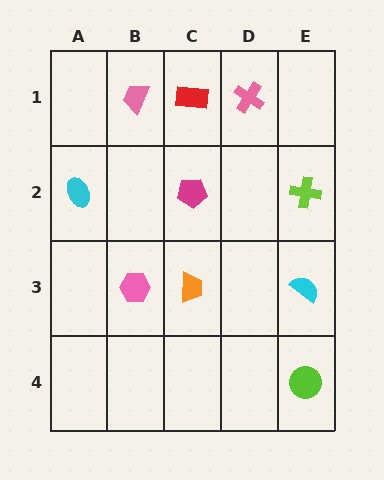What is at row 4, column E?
A lime circle.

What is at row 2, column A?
A cyan ellipse.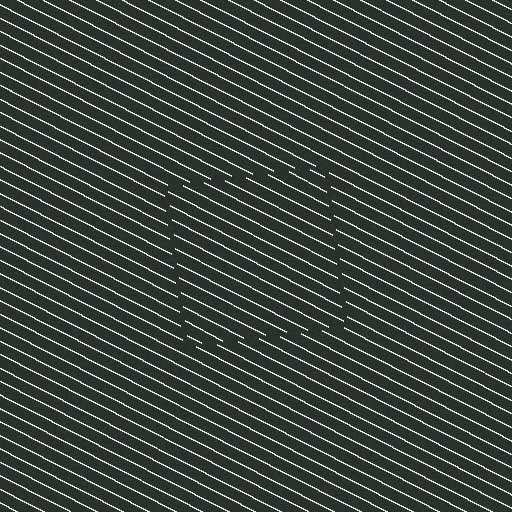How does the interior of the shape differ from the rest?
The interior of the shape contains the same grating, shifted by half a period — the contour is defined by the phase discontinuity where line-ends from the inner and outer gratings abut.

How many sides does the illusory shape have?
4 sides — the line-ends trace a square.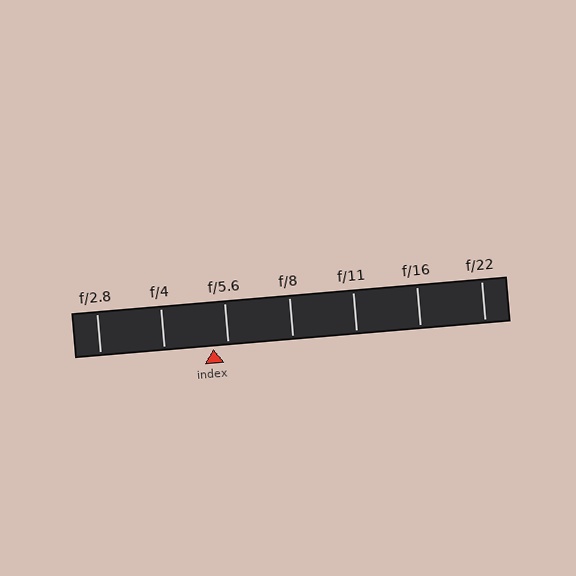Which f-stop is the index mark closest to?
The index mark is closest to f/5.6.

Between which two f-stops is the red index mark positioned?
The index mark is between f/4 and f/5.6.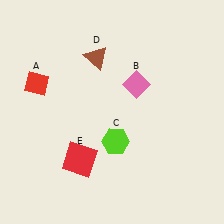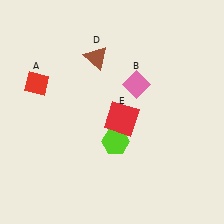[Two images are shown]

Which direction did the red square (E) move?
The red square (E) moved right.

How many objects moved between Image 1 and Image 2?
1 object moved between the two images.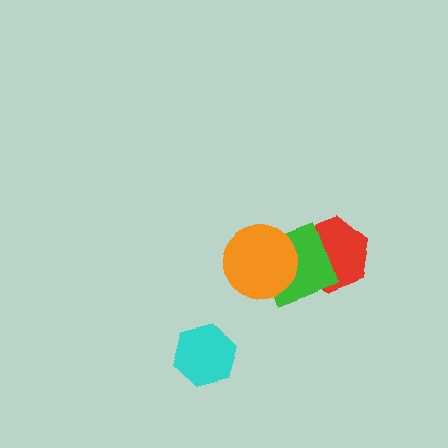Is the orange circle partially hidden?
No, no other shape covers it.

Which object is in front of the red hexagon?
The green square is in front of the red hexagon.